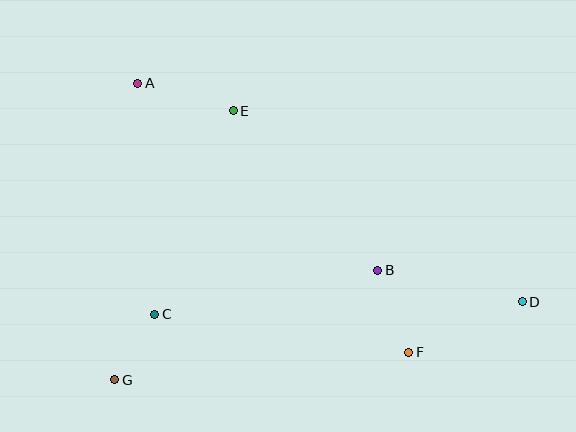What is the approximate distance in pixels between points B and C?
The distance between B and C is approximately 227 pixels.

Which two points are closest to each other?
Points C and G are closest to each other.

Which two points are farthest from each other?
Points A and D are farthest from each other.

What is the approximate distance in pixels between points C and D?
The distance between C and D is approximately 368 pixels.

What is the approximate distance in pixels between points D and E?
The distance between D and E is approximately 346 pixels.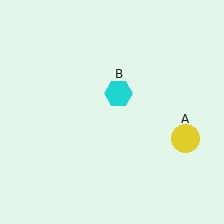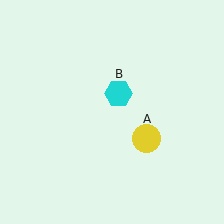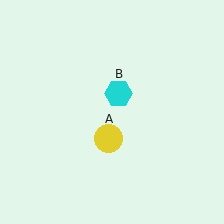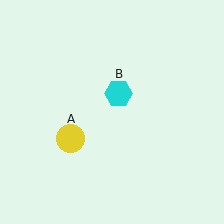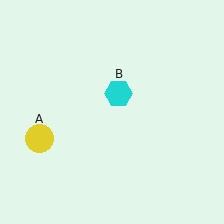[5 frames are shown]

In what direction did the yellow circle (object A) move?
The yellow circle (object A) moved left.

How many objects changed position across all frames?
1 object changed position: yellow circle (object A).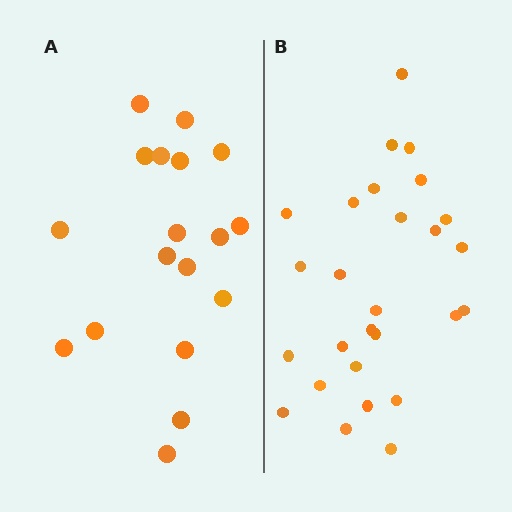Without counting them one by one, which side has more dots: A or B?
Region B (the right region) has more dots.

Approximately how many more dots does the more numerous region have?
Region B has roughly 8 or so more dots than region A.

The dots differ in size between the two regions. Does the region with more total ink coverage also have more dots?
No. Region A has more total ink coverage because its dots are larger, but region B actually contains more individual dots. Total area can be misleading — the number of items is what matters here.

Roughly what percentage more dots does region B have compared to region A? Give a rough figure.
About 50% more.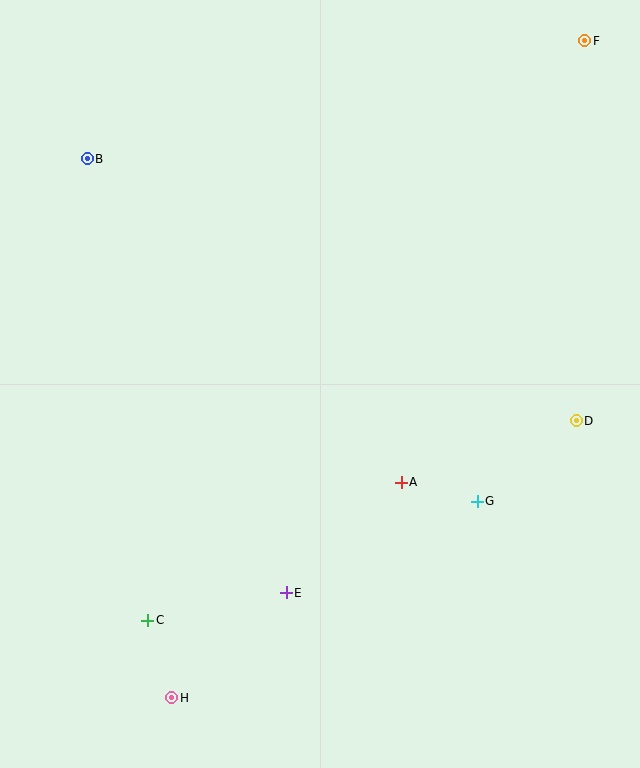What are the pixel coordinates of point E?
Point E is at (286, 593).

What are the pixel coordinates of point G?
Point G is at (477, 501).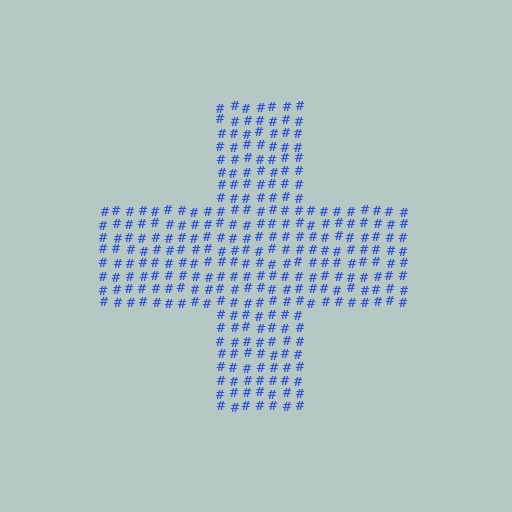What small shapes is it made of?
It is made of small hash symbols.